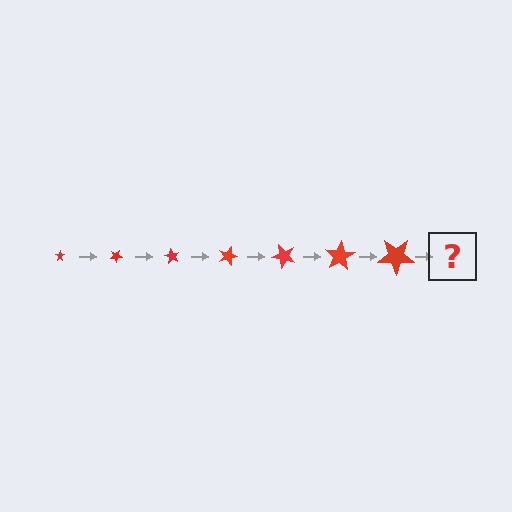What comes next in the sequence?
The next element should be a star, larger than the previous one and rotated 210 degrees from the start.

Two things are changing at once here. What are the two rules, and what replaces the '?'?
The two rules are that the star grows larger each step and it rotates 30 degrees each step. The '?' should be a star, larger than the previous one and rotated 210 degrees from the start.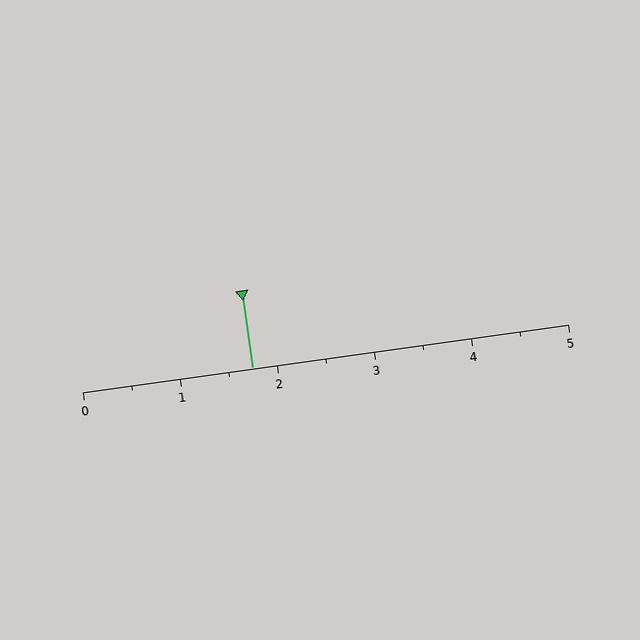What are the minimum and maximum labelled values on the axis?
The axis runs from 0 to 5.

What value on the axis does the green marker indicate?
The marker indicates approximately 1.8.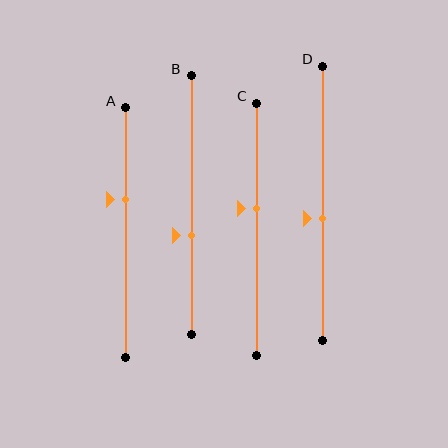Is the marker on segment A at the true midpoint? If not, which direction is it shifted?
No, the marker on segment A is shifted upward by about 13% of the segment length.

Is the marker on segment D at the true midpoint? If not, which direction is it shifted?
No, the marker on segment D is shifted downward by about 6% of the segment length.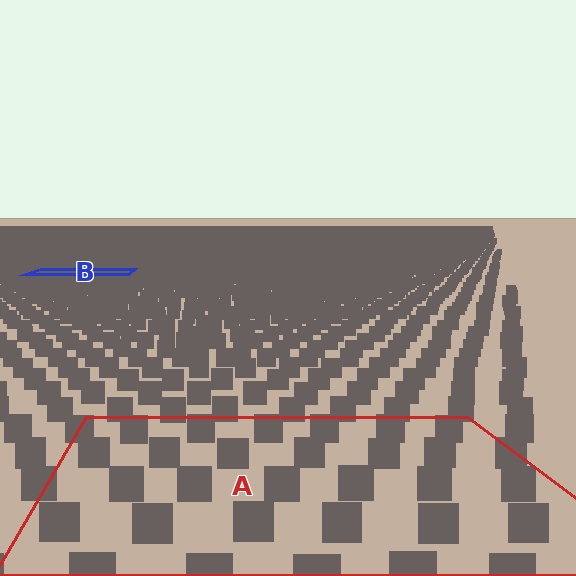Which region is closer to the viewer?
Region A is closer. The texture elements there are larger and more spread out.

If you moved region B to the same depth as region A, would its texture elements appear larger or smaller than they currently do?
They would appear larger. At a closer depth, the same texture elements are projected at a bigger on-screen size.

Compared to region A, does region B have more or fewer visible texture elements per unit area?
Region B has more texture elements per unit area — they are packed more densely because it is farther away.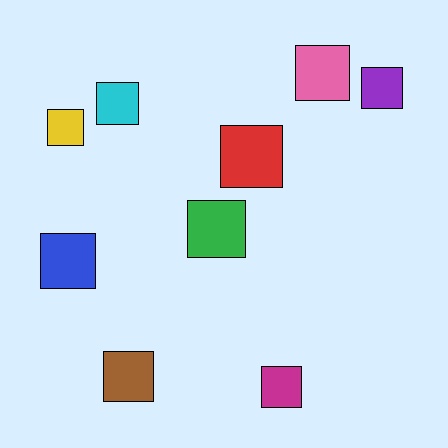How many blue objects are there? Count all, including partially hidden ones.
There is 1 blue object.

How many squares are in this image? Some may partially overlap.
There are 9 squares.